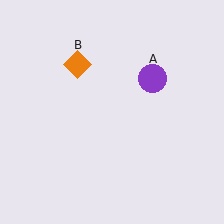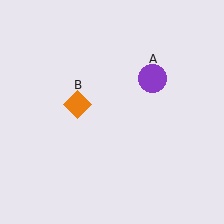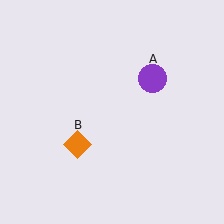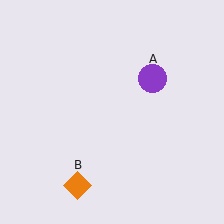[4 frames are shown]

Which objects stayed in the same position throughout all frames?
Purple circle (object A) remained stationary.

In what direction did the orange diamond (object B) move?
The orange diamond (object B) moved down.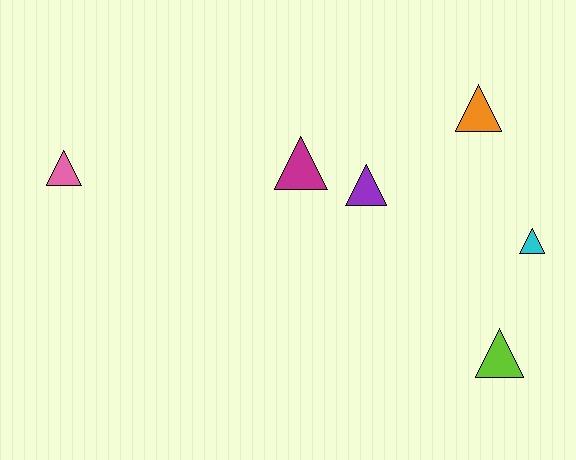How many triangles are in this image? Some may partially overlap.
There are 6 triangles.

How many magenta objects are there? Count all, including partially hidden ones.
There is 1 magenta object.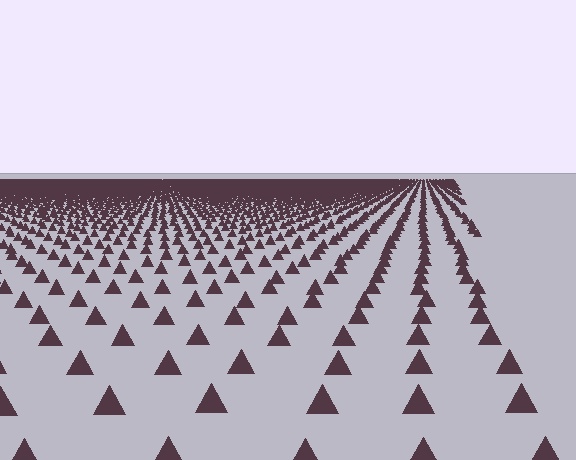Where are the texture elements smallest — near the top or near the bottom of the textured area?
Near the top.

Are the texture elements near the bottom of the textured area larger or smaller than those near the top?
Larger. Near the bottom, elements are closer to the viewer and appear at a bigger on-screen size.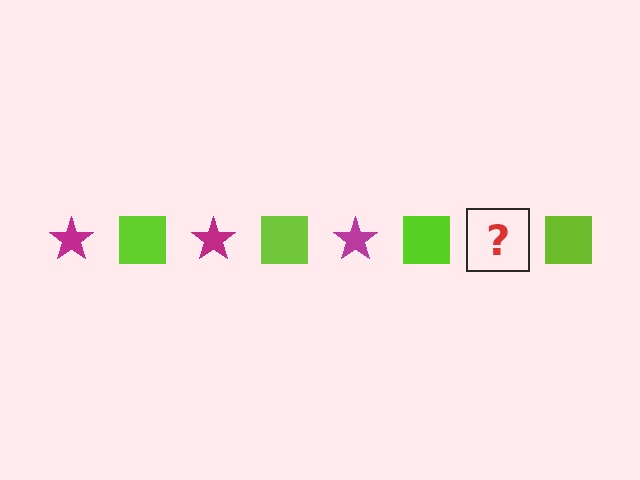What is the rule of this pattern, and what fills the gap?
The rule is that the pattern alternates between magenta star and lime square. The gap should be filled with a magenta star.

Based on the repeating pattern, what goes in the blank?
The blank should be a magenta star.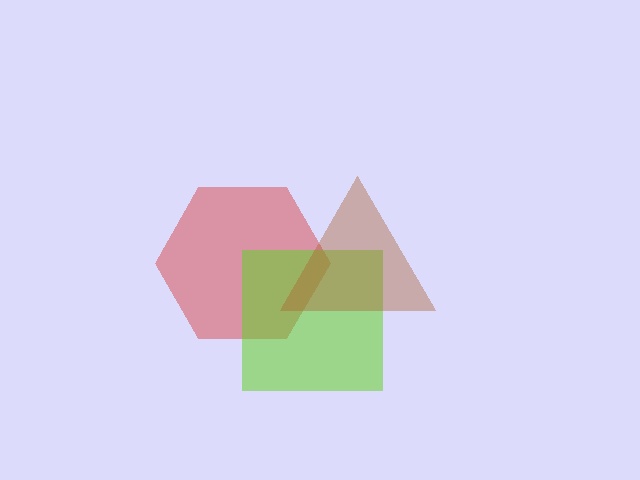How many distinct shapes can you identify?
There are 3 distinct shapes: a red hexagon, a lime square, a brown triangle.